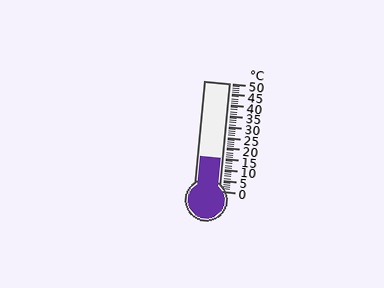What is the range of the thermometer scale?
The thermometer scale ranges from 0°C to 50°C.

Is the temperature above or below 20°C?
The temperature is below 20°C.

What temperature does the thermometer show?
The thermometer shows approximately 15°C.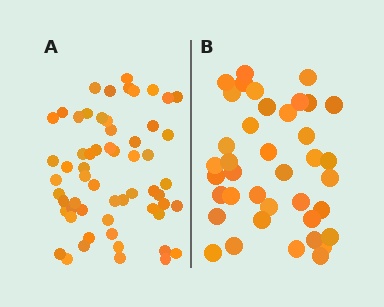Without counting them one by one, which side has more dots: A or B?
Region A (the left region) has more dots.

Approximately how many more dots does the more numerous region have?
Region A has approximately 20 more dots than region B.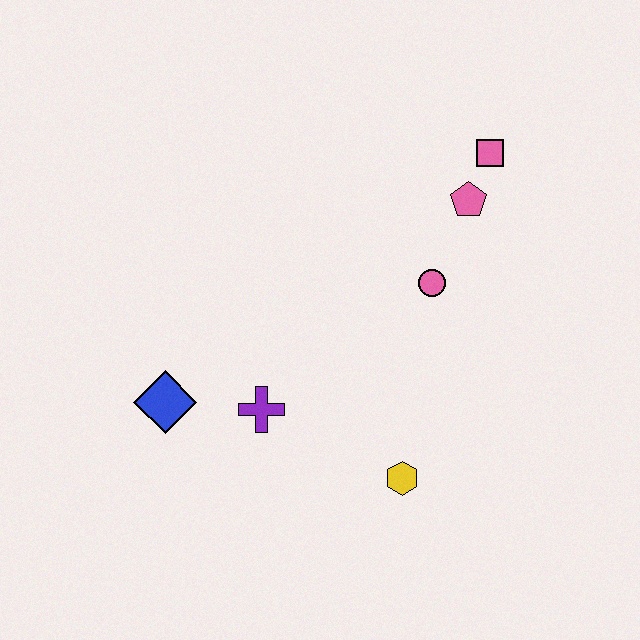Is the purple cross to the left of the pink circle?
Yes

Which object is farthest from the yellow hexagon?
The pink square is farthest from the yellow hexagon.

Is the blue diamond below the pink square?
Yes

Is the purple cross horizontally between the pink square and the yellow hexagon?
No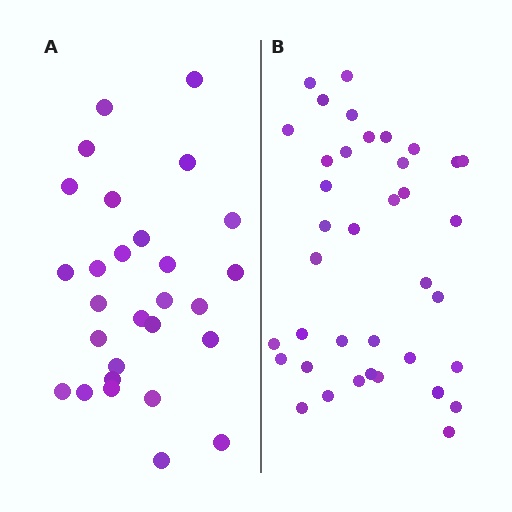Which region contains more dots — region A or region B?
Region B (the right region) has more dots.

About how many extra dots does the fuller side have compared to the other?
Region B has roughly 10 or so more dots than region A.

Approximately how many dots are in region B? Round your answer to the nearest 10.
About 40 dots. (The exact count is 38, which rounds to 40.)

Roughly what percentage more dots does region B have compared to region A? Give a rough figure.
About 35% more.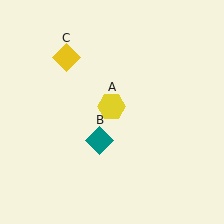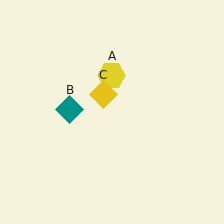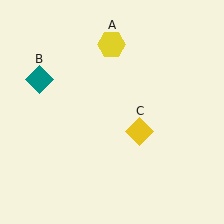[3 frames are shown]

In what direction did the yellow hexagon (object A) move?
The yellow hexagon (object A) moved up.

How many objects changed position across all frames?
3 objects changed position: yellow hexagon (object A), teal diamond (object B), yellow diamond (object C).